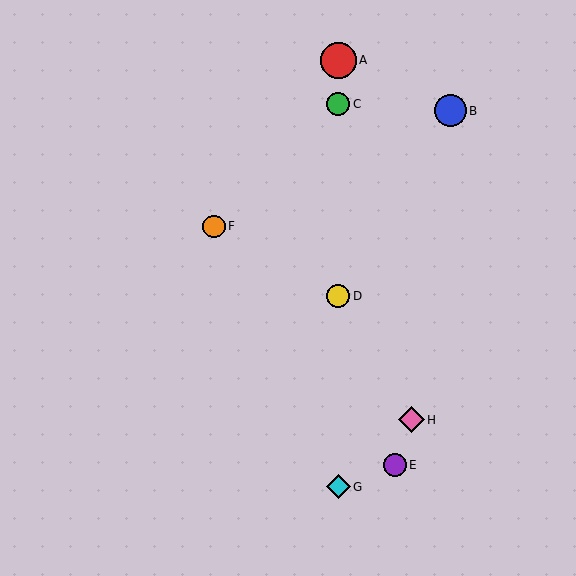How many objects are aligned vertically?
4 objects (A, C, D, G) are aligned vertically.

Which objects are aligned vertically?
Objects A, C, D, G are aligned vertically.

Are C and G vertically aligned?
Yes, both are at x≈338.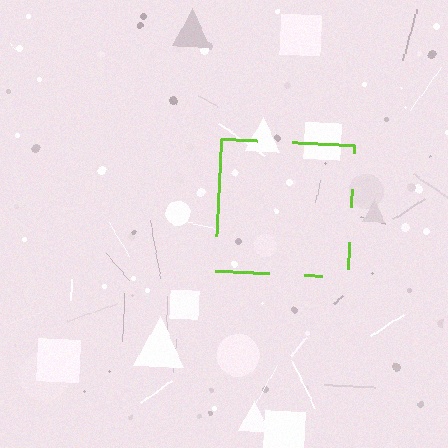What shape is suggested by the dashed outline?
The dashed outline suggests a square.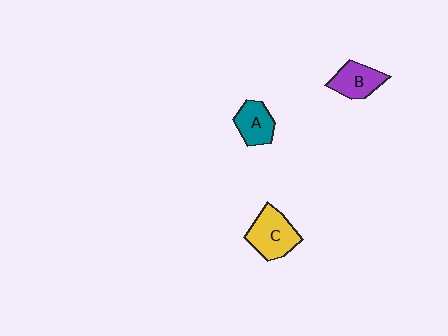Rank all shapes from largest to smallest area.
From largest to smallest: C (yellow), B (purple), A (teal).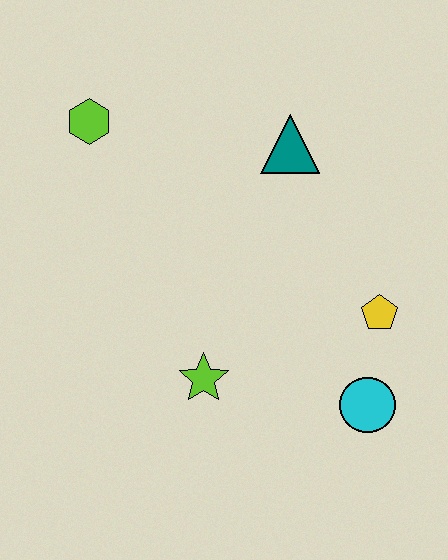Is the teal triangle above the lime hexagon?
No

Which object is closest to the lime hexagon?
The teal triangle is closest to the lime hexagon.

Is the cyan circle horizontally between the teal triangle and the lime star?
No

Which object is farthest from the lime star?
The lime hexagon is farthest from the lime star.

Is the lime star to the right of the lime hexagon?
Yes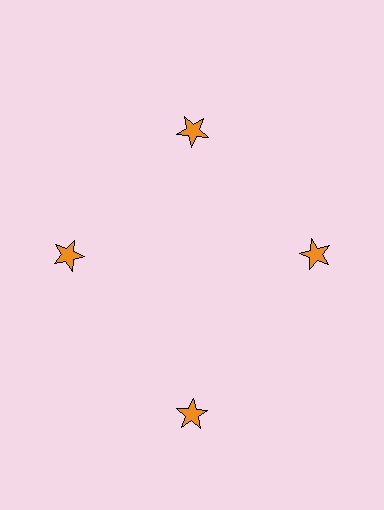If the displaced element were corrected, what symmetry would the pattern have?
It would have 4-fold rotational symmetry — the pattern would map onto itself every 90 degrees.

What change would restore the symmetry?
The symmetry would be restored by moving it inward, back onto the ring so that all 4 stars sit at equal angles and equal distance from the center.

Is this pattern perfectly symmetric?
No. The 4 orange stars are arranged in a ring, but one element near the 6 o'clock position is pushed outward from the center, breaking the 4-fold rotational symmetry.